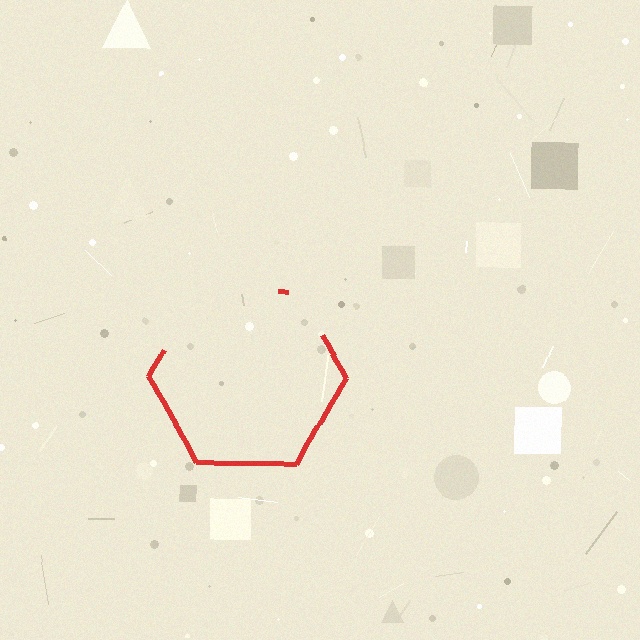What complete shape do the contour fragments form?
The contour fragments form a hexagon.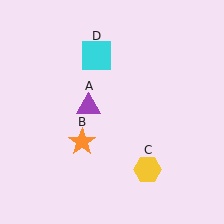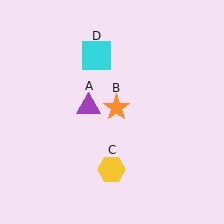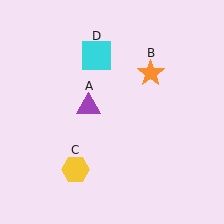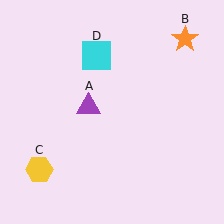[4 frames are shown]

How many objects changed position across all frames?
2 objects changed position: orange star (object B), yellow hexagon (object C).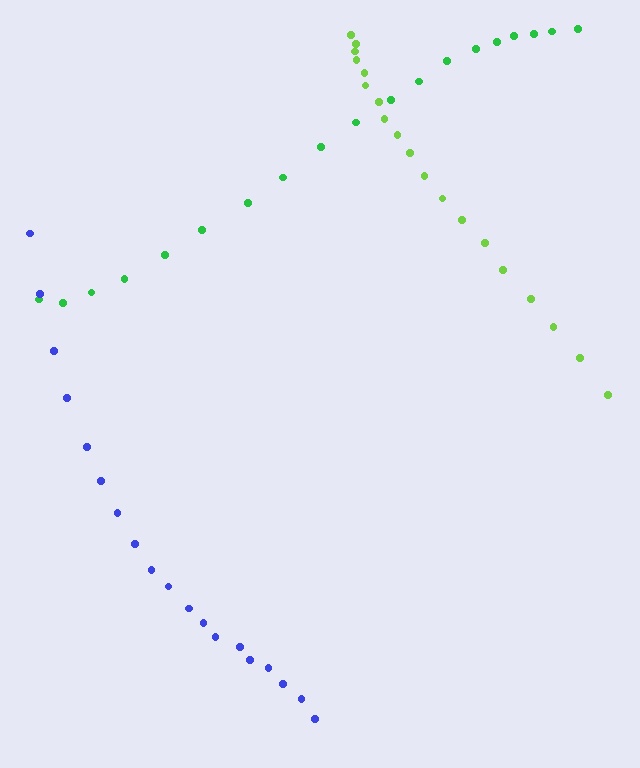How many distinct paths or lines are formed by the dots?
There are 3 distinct paths.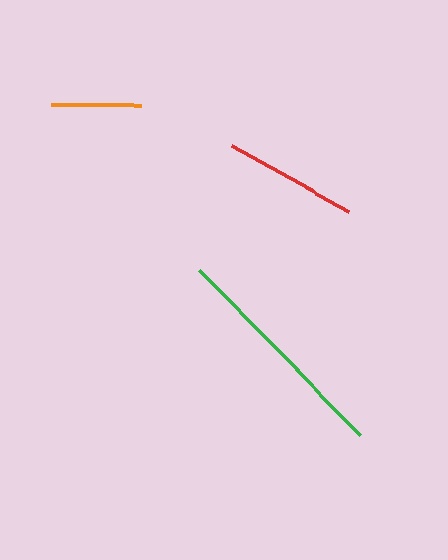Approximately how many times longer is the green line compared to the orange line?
The green line is approximately 2.5 times the length of the orange line.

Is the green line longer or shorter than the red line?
The green line is longer than the red line.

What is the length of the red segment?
The red segment is approximately 134 pixels long.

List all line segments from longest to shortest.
From longest to shortest: green, red, orange.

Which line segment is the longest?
The green line is the longest at approximately 231 pixels.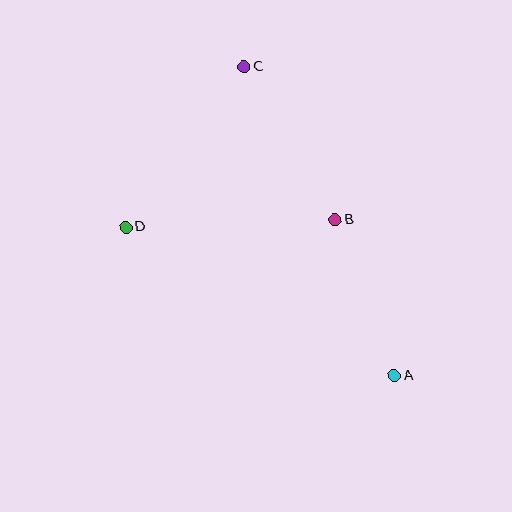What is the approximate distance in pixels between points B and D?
The distance between B and D is approximately 209 pixels.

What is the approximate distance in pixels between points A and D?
The distance between A and D is approximately 307 pixels.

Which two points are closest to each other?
Points A and B are closest to each other.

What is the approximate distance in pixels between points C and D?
The distance between C and D is approximately 200 pixels.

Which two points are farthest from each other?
Points A and C are farthest from each other.